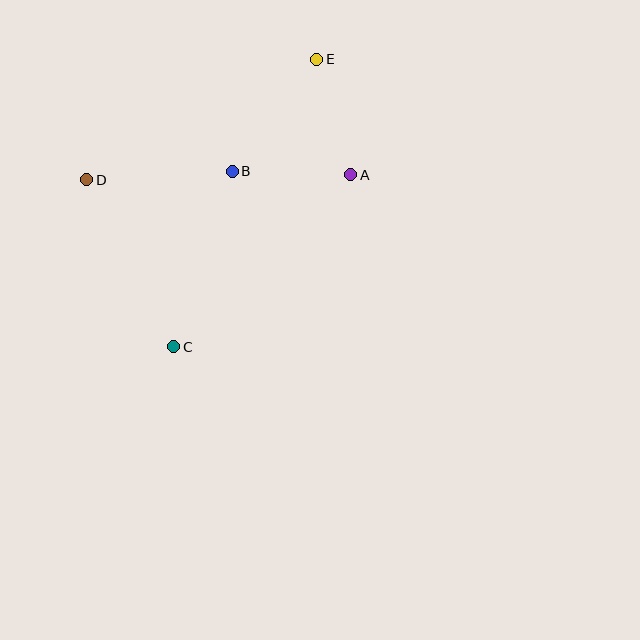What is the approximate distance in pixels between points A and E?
The distance between A and E is approximately 120 pixels.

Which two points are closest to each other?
Points A and B are closest to each other.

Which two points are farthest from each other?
Points C and E are farthest from each other.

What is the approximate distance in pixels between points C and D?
The distance between C and D is approximately 188 pixels.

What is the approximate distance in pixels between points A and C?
The distance between A and C is approximately 247 pixels.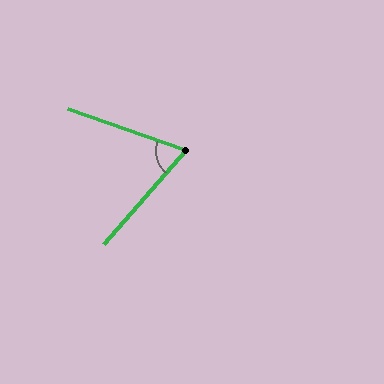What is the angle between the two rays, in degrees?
Approximately 68 degrees.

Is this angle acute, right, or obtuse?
It is acute.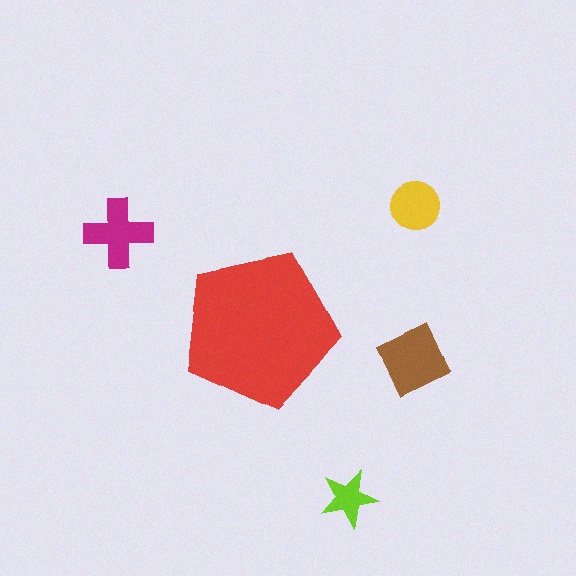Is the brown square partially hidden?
No, the brown square is fully visible.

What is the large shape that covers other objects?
A red pentagon.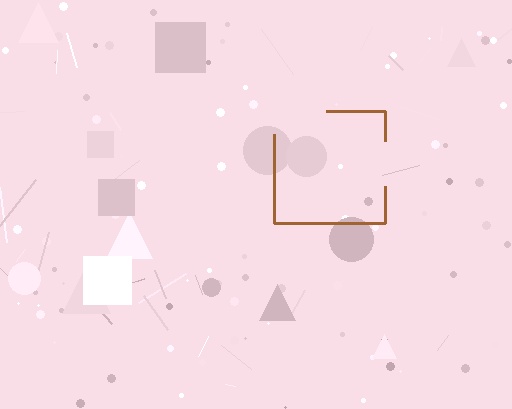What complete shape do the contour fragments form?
The contour fragments form a square.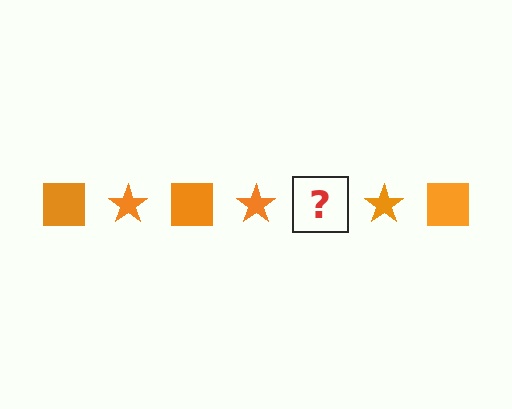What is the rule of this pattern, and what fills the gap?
The rule is that the pattern cycles through square, star shapes in orange. The gap should be filled with an orange square.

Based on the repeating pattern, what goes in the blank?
The blank should be an orange square.